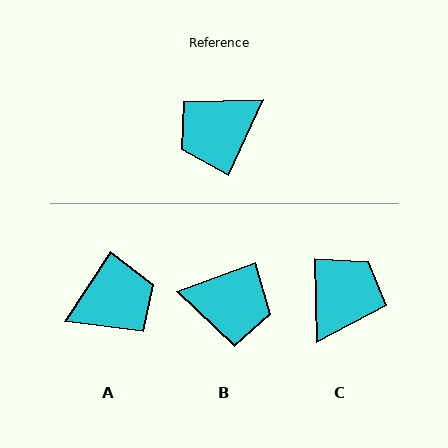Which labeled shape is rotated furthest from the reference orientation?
A, about 171 degrees away.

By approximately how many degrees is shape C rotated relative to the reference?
Approximately 154 degrees clockwise.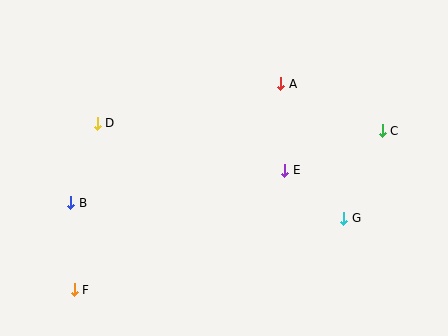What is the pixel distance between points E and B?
The distance between E and B is 216 pixels.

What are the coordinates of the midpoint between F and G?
The midpoint between F and G is at (209, 254).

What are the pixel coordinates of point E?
Point E is at (285, 170).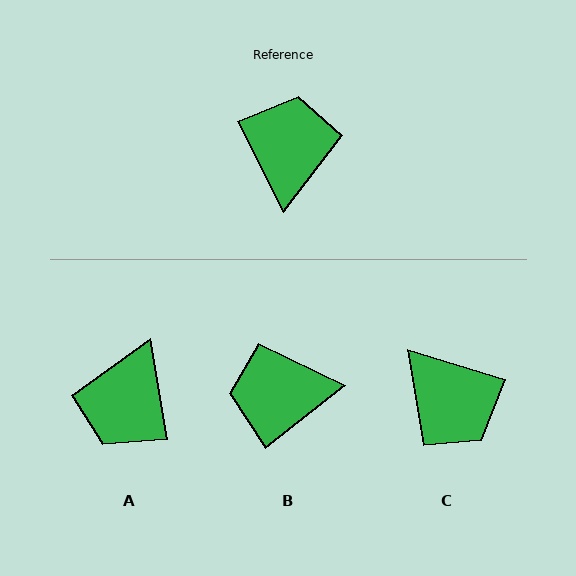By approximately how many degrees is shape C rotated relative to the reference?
Approximately 134 degrees clockwise.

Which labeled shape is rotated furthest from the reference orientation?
A, about 163 degrees away.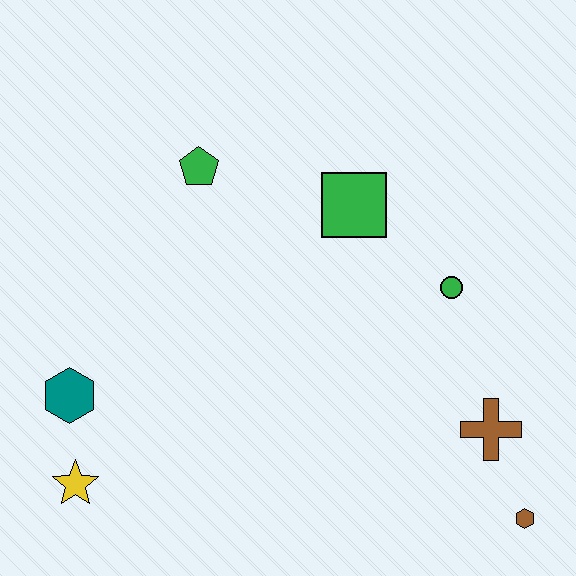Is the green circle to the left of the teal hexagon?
No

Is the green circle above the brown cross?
Yes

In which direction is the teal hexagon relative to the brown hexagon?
The teal hexagon is to the left of the brown hexagon.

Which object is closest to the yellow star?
The teal hexagon is closest to the yellow star.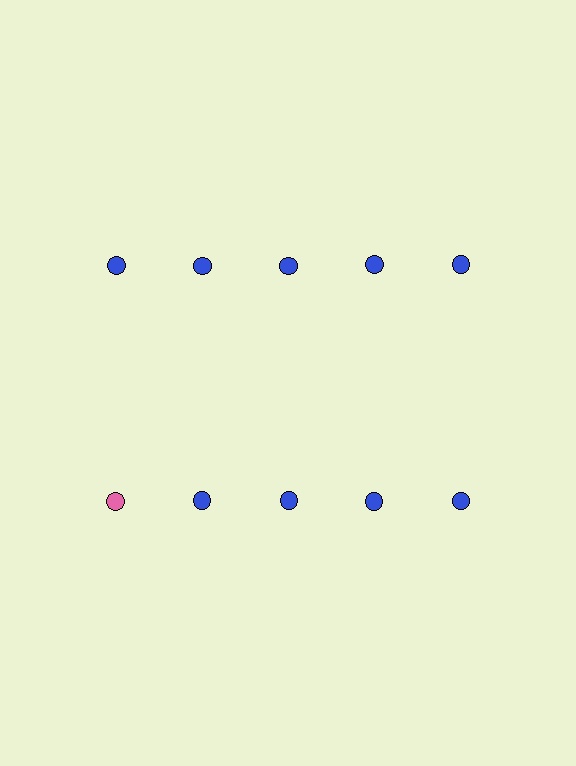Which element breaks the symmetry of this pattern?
The pink circle in the second row, leftmost column breaks the symmetry. All other shapes are blue circles.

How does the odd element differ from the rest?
It has a different color: pink instead of blue.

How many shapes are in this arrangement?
There are 10 shapes arranged in a grid pattern.